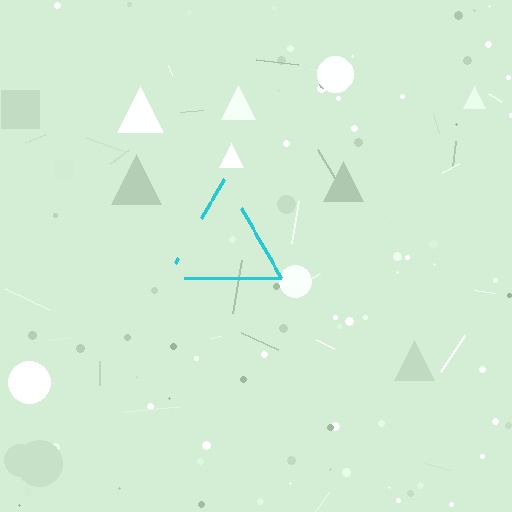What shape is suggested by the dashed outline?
The dashed outline suggests a triangle.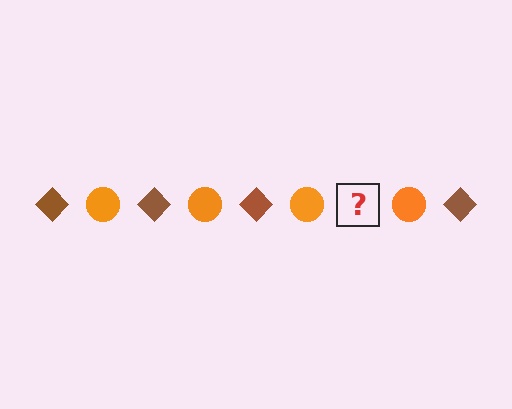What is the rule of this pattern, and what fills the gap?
The rule is that the pattern alternates between brown diamond and orange circle. The gap should be filled with a brown diamond.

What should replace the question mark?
The question mark should be replaced with a brown diamond.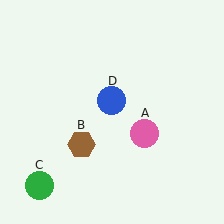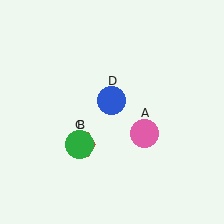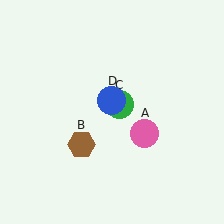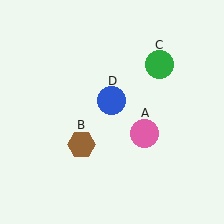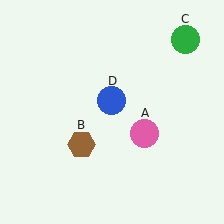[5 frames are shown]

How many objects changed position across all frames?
1 object changed position: green circle (object C).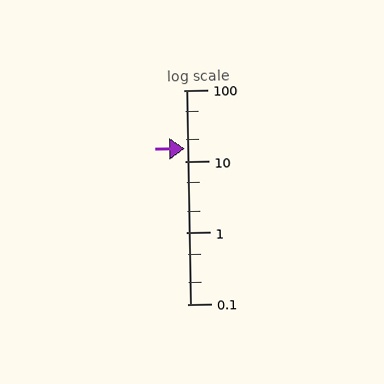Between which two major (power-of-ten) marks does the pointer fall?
The pointer is between 10 and 100.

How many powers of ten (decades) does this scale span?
The scale spans 3 decades, from 0.1 to 100.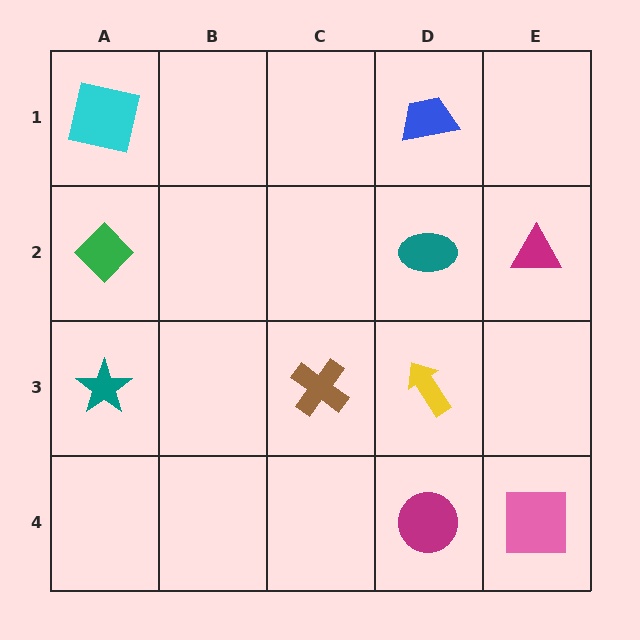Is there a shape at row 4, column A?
No, that cell is empty.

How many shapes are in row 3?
3 shapes.